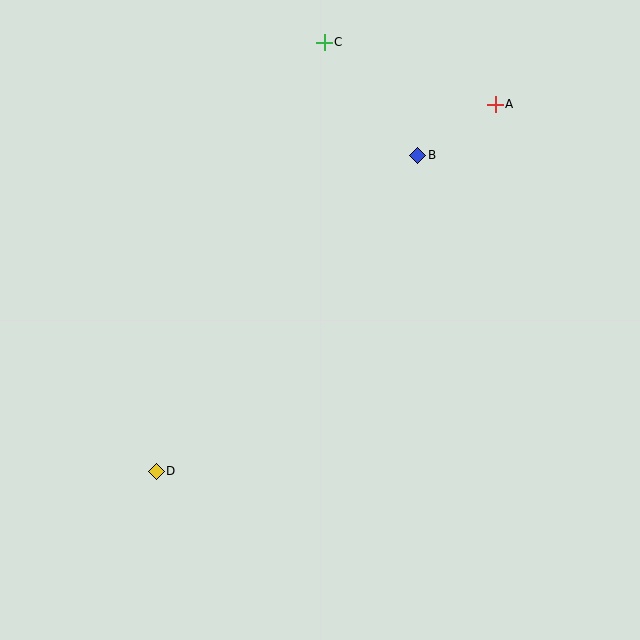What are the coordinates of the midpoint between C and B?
The midpoint between C and B is at (371, 99).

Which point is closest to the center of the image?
Point B at (418, 155) is closest to the center.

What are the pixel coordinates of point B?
Point B is at (418, 155).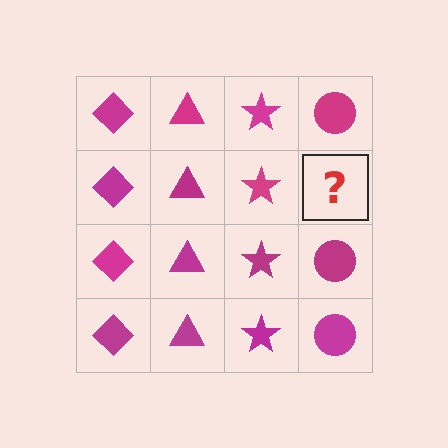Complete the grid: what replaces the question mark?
The question mark should be replaced with a magenta circle.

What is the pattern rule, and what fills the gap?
The rule is that each column has a consistent shape. The gap should be filled with a magenta circle.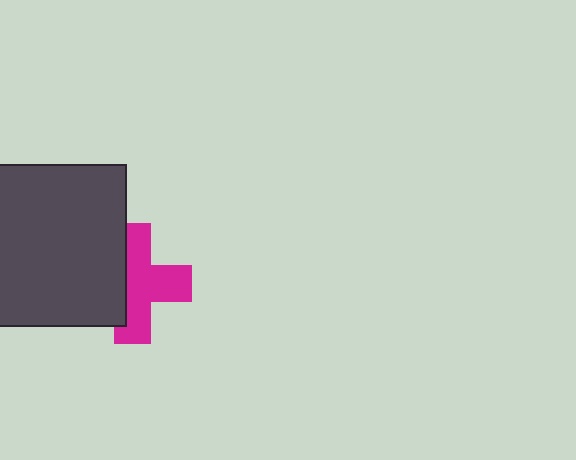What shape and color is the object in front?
The object in front is a dark gray square.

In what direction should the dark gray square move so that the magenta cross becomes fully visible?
The dark gray square should move left. That is the shortest direction to clear the overlap and leave the magenta cross fully visible.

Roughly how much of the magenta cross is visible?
About half of it is visible (roughly 60%).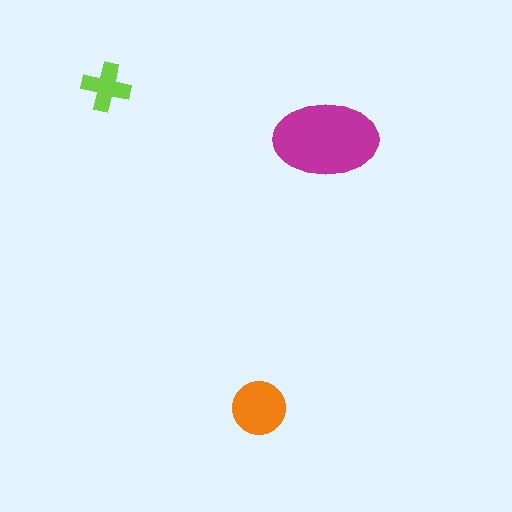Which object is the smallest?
The lime cross.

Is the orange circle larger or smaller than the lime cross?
Larger.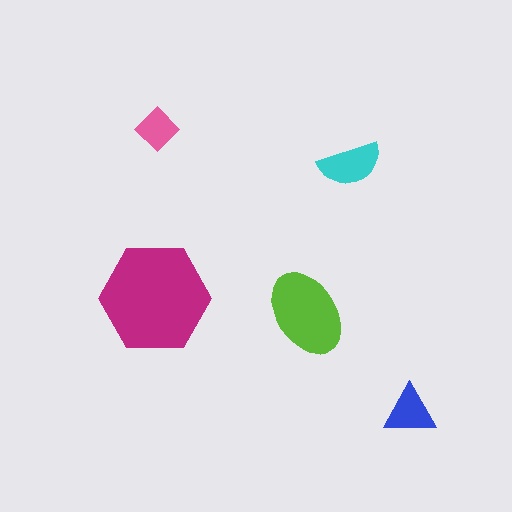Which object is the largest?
The magenta hexagon.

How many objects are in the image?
There are 5 objects in the image.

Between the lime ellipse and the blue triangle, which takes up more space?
The lime ellipse.